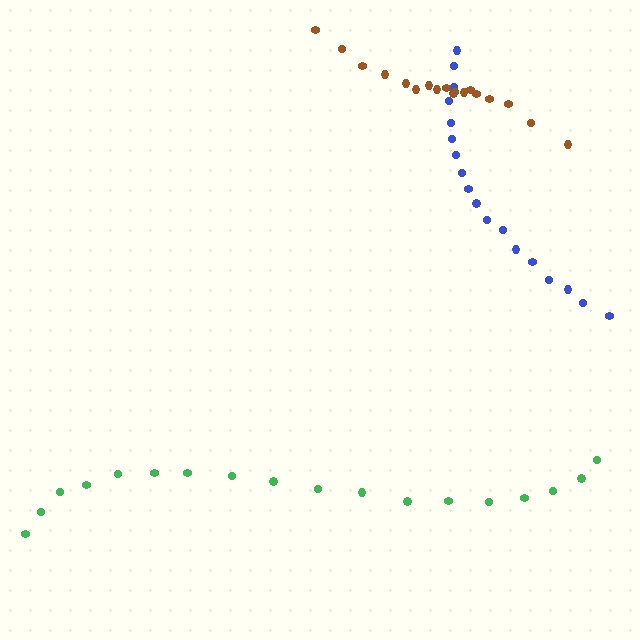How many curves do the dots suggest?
There are 3 distinct paths.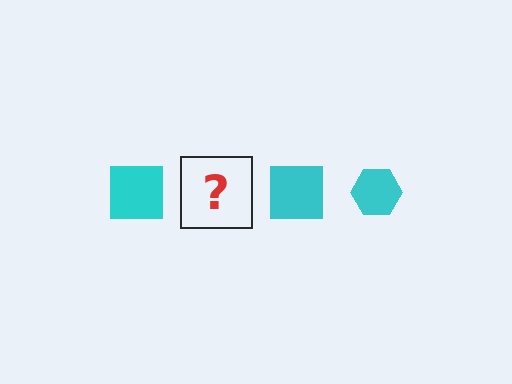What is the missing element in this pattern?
The missing element is a cyan hexagon.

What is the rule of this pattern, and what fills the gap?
The rule is that the pattern cycles through square, hexagon shapes in cyan. The gap should be filled with a cyan hexagon.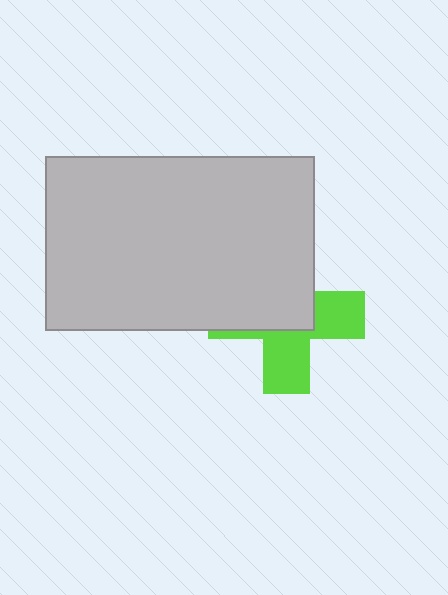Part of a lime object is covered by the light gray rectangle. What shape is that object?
It is a cross.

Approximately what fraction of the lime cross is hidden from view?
Roughly 55% of the lime cross is hidden behind the light gray rectangle.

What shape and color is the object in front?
The object in front is a light gray rectangle.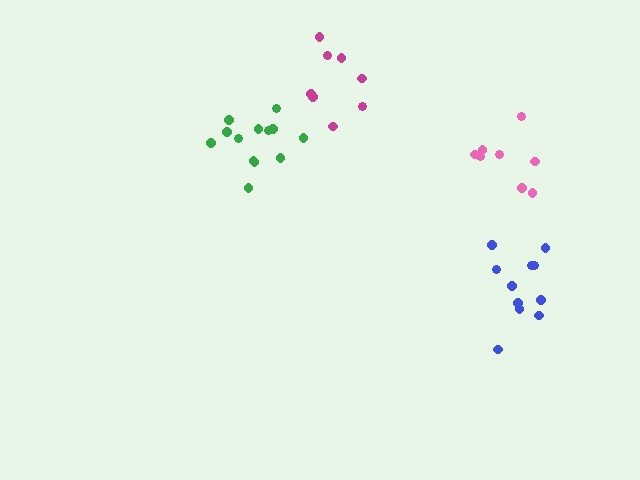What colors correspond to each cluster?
The clusters are colored: magenta, green, pink, blue.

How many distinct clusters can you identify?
There are 4 distinct clusters.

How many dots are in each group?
Group 1: 8 dots, Group 2: 13 dots, Group 3: 8 dots, Group 4: 11 dots (40 total).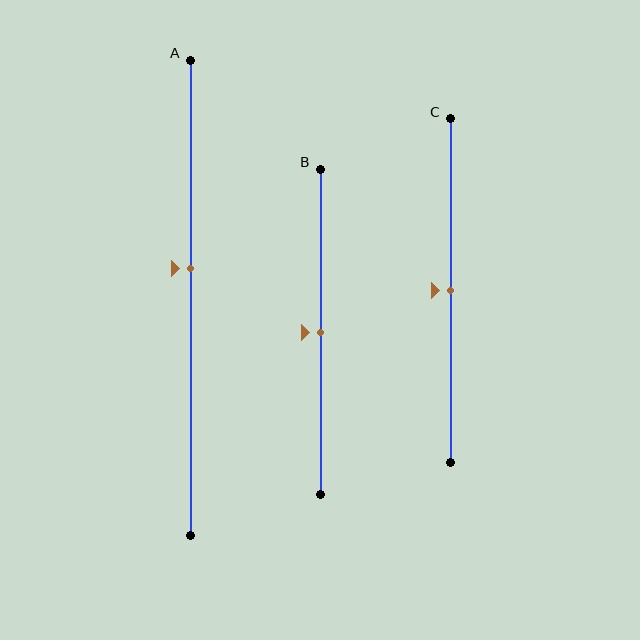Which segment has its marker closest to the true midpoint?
Segment B has its marker closest to the true midpoint.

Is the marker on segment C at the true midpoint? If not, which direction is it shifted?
Yes, the marker on segment C is at the true midpoint.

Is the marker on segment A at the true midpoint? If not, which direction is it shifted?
No, the marker on segment A is shifted upward by about 6% of the segment length.